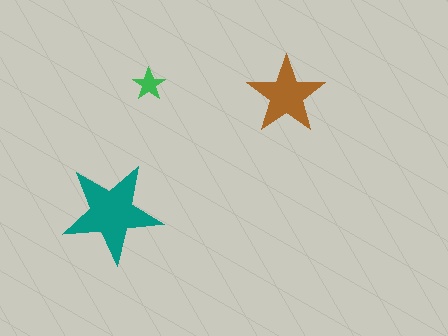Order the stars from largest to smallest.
the teal one, the brown one, the green one.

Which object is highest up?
The green star is topmost.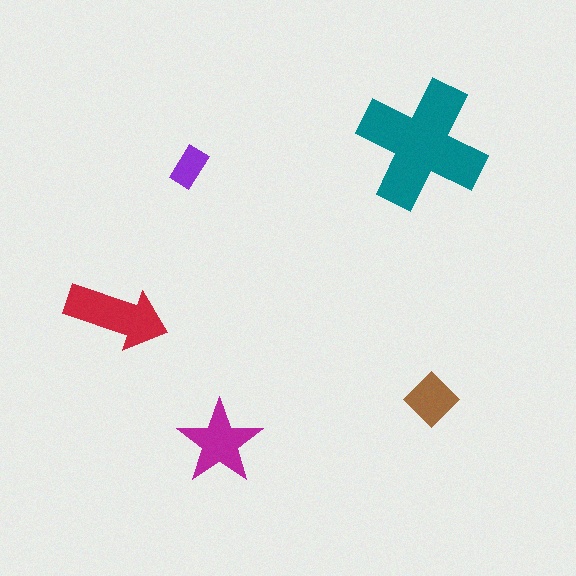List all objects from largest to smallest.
The teal cross, the red arrow, the magenta star, the brown diamond, the purple rectangle.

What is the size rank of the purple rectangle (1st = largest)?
5th.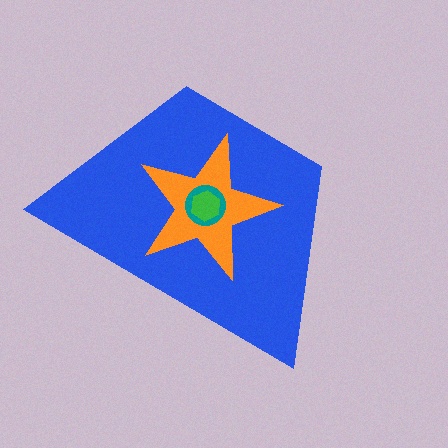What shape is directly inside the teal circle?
The green hexagon.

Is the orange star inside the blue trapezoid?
Yes.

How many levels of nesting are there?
4.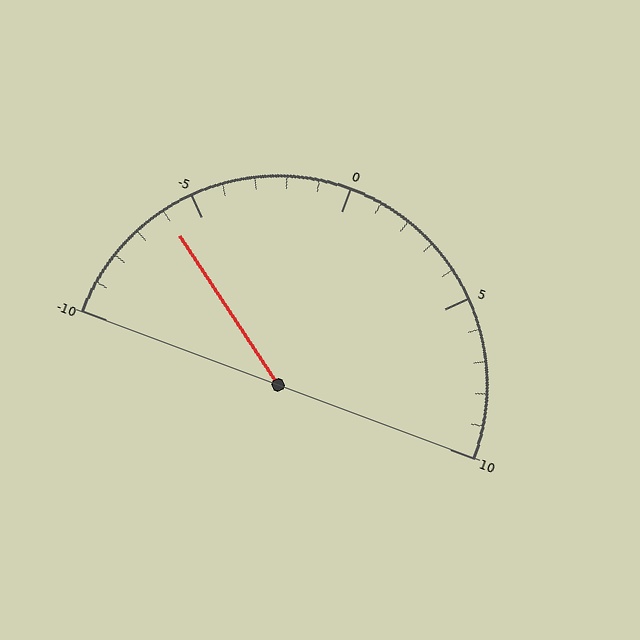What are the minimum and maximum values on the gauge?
The gauge ranges from -10 to 10.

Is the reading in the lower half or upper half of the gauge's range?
The reading is in the lower half of the range (-10 to 10).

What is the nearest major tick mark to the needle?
The nearest major tick mark is -5.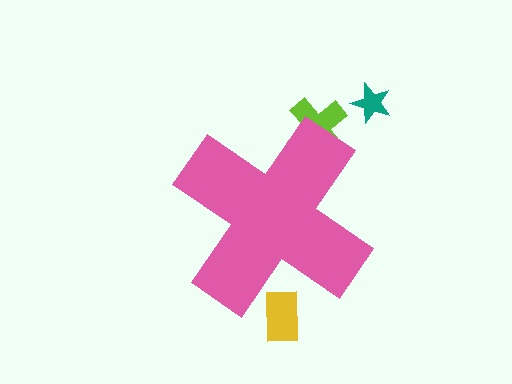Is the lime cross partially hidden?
Yes, the lime cross is partially hidden behind the pink cross.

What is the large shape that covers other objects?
A pink cross.